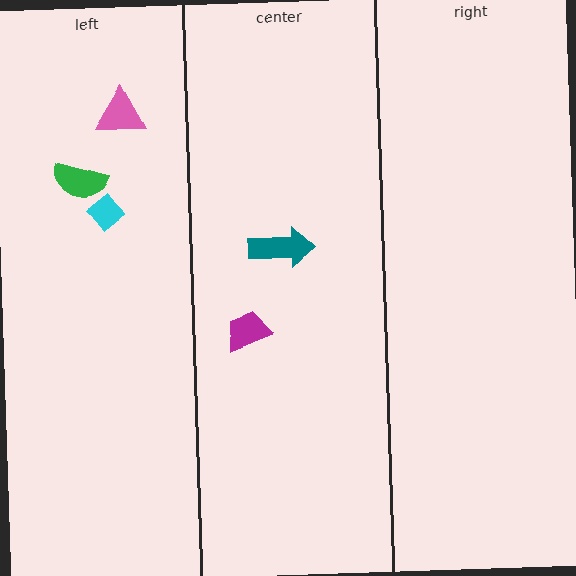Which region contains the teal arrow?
The center region.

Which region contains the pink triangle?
The left region.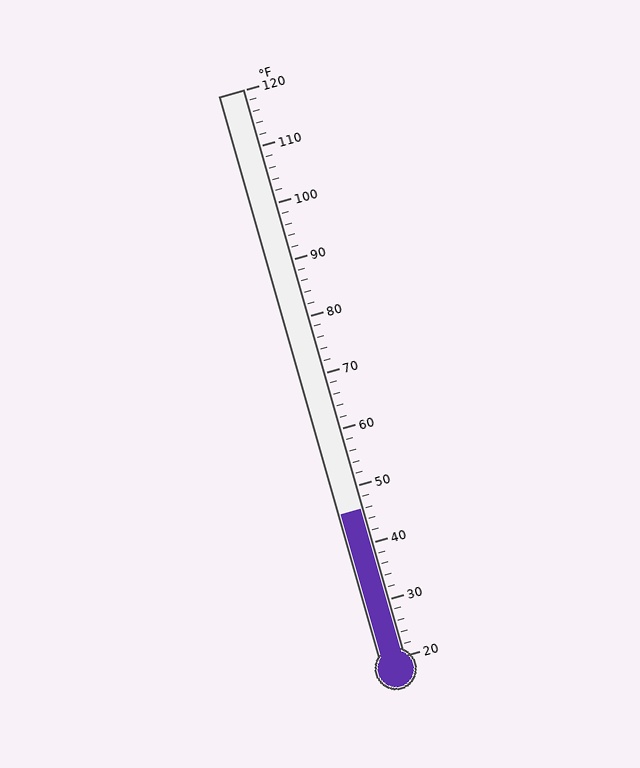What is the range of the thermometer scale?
The thermometer scale ranges from 20°F to 120°F.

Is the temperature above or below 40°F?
The temperature is above 40°F.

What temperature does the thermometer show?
The thermometer shows approximately 46°F.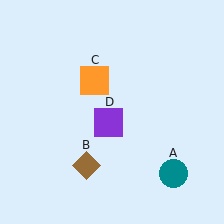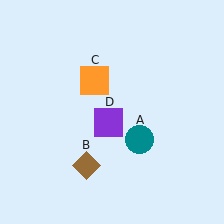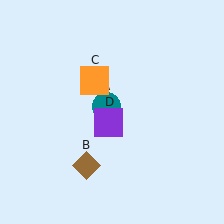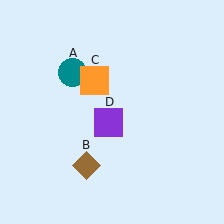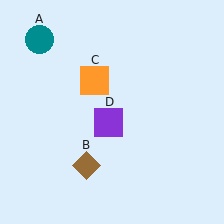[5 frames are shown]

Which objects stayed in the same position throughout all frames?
Brown diamond (object B) and orange square (object C) and purple square (object D) remained stationary.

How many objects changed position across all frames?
1 object changed position: teal circle (object A).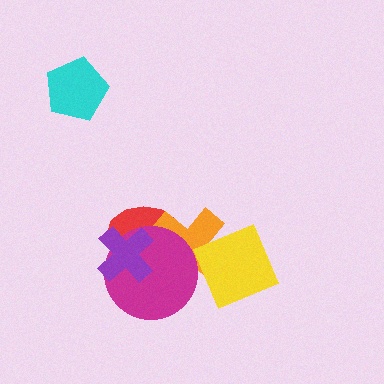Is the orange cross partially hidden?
Yes, it is partially covered by another shape.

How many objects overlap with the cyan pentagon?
0 objects overlap with the cyan pentagon.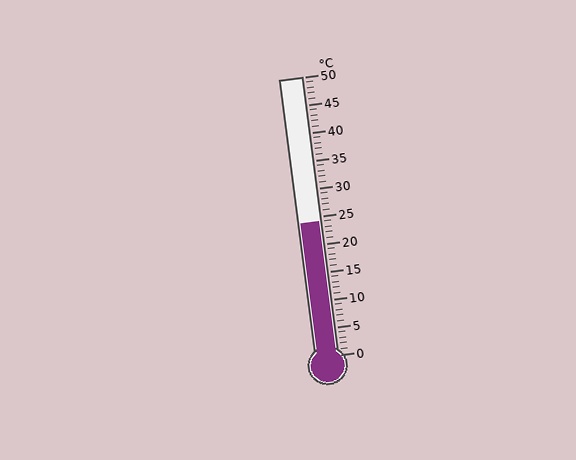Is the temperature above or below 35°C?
The temperature is below 35°C.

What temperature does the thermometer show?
The thermometer shows approximately 24°C.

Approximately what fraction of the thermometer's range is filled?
The thermometer is filled to approximately 50% of its range.